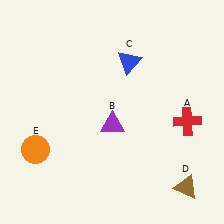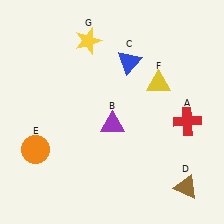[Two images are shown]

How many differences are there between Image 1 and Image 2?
There are 2 differences between the two images.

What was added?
A yellow triangle (F), a yellow star (G) were added in Image 2.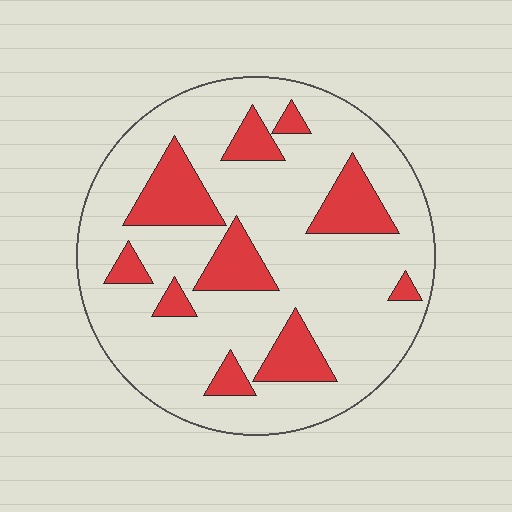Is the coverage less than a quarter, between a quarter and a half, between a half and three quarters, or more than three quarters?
Less than a quarter.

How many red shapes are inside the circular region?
10.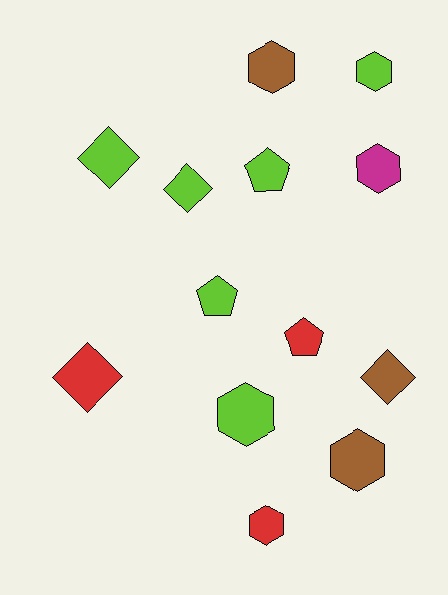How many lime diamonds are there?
There are 2 lime diamonds.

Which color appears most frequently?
Lime, with 6 objects.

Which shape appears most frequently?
Hexagon, with 6 objects.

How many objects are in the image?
There are 13 objects.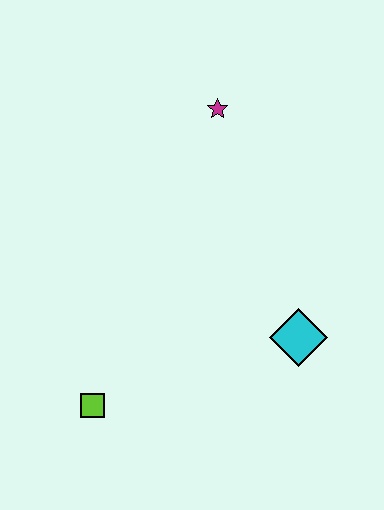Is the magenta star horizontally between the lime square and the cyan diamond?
Yes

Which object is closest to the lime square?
The cyan diamond is closest to the lime square.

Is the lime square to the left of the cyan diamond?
Yes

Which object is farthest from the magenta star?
The lime square is farthest from the magenta star.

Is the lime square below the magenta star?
Yes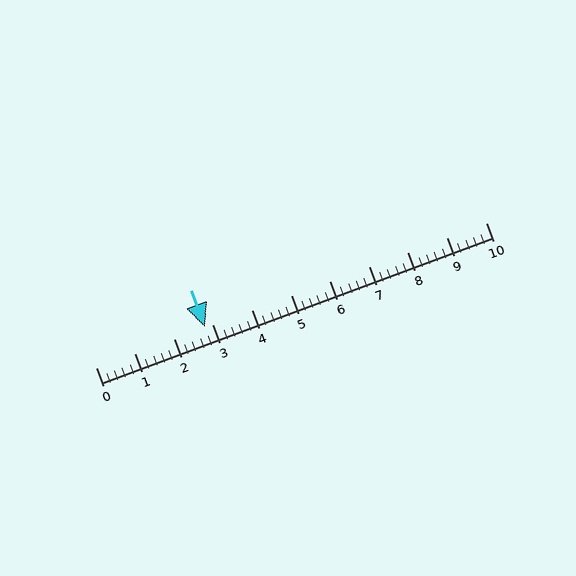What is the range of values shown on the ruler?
The ruler shows values from 0 to 10.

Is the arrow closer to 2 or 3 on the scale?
The arrow is closer to 3.